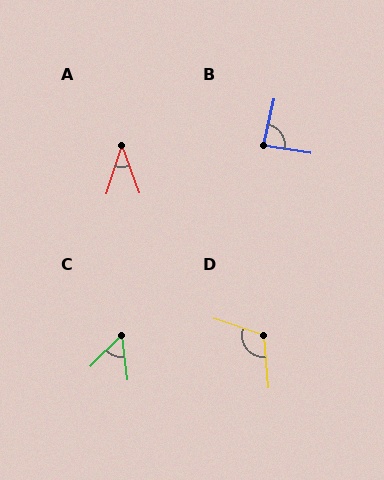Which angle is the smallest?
A, at approximately 38 degrees.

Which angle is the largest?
D, at approximately 113 degrees.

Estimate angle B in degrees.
Approximately 86 degrees.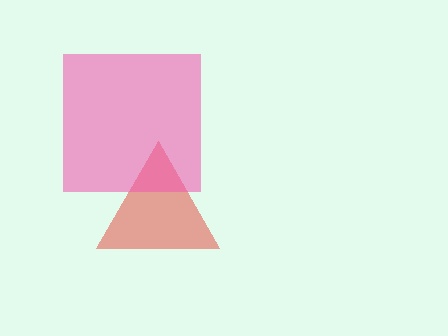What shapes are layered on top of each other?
The layered shapes are: a red triangle, a pink square.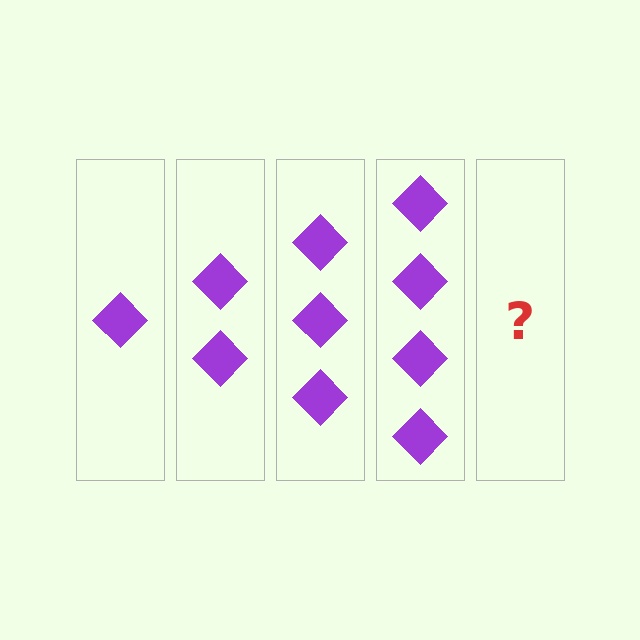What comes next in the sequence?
The next element should be 5 diamonds.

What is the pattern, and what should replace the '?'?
The pattern is that each step adds one more diamond. The '?' should be 5 diamonds.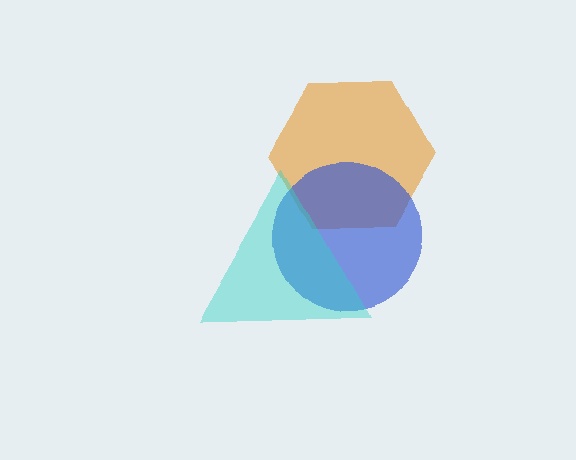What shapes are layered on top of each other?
The layered shapes are: an orange hexagon, a blue circle, a cyan triangle.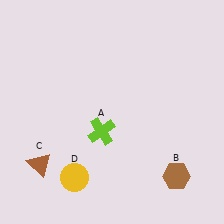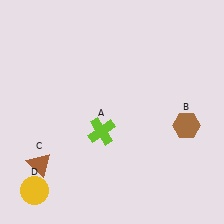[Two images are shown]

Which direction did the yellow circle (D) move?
The yellow circle (D) moved left.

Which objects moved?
The objects that moved are: the brown hexagon (B), the yellow circle (D).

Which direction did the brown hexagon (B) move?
The brown hexagon (B) moved up.